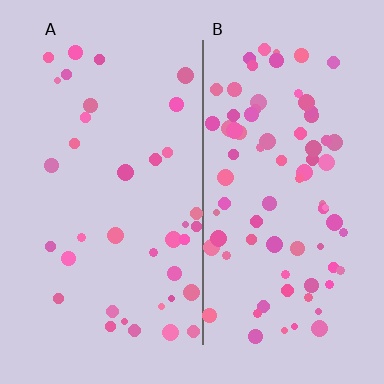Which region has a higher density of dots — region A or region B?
B (the right).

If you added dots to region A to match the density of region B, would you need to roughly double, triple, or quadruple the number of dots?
Approximately double.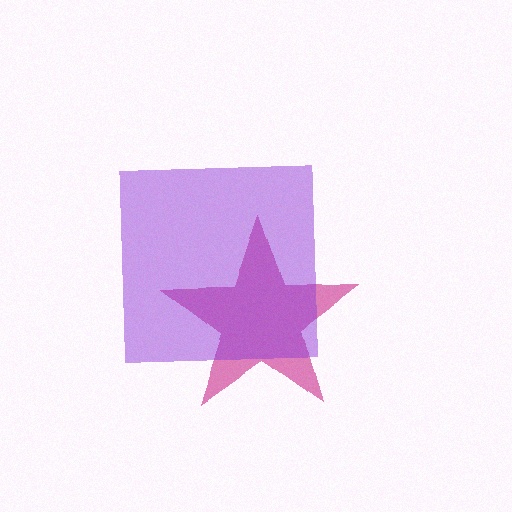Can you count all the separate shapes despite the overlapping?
Yes, there are 2 separate shapes.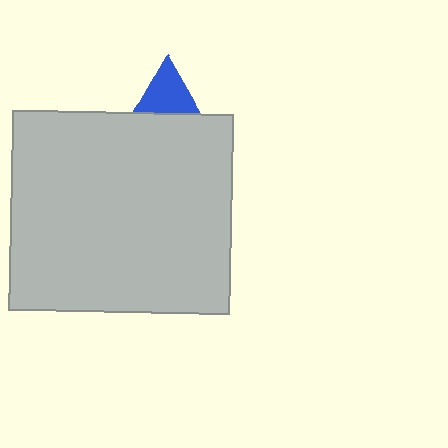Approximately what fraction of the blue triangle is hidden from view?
Roughly 63% of the blue triangle is hidden behind the light gray rectangle.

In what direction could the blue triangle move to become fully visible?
The blue triangle could move up. That would shift it out from behind the light gray rectangle entirely.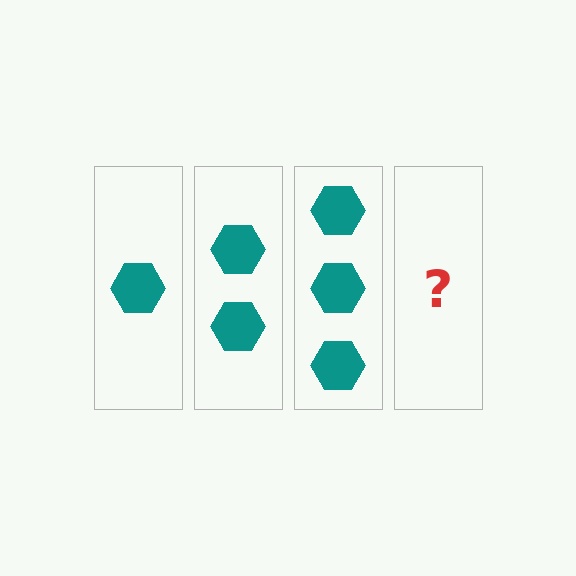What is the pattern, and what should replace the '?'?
The pattern is that each step adds one more hexagon. The '?' should be 4 hexagons.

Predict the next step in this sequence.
The next step is 4 hexagons.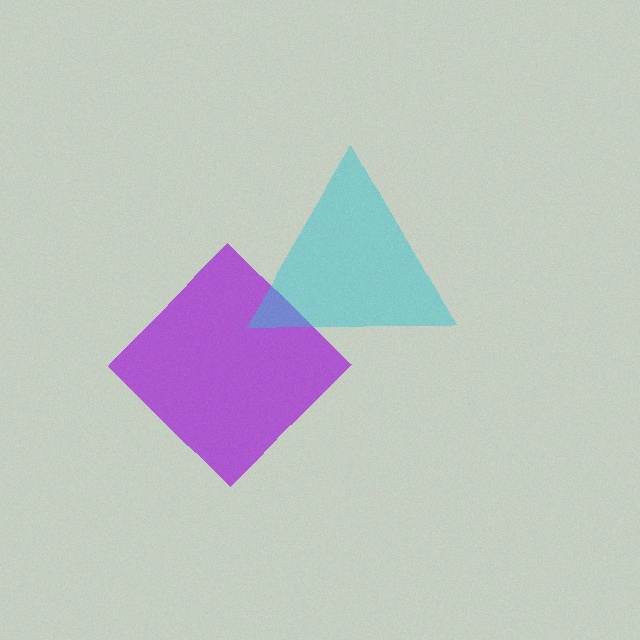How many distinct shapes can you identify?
There are 2 distinct shapes: a purple diamond, a cyan triangle.